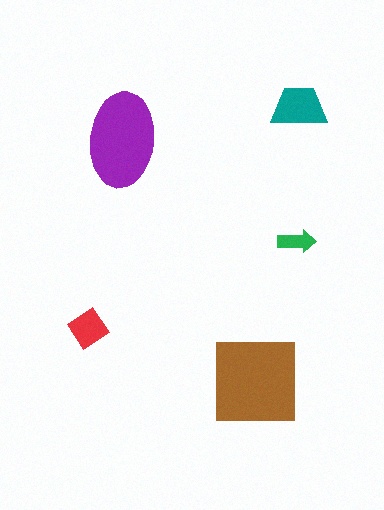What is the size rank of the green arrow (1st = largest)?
5th.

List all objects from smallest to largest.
The green arrow, the red diamond, the teal trapezoid, the purple ellipse, the brown square.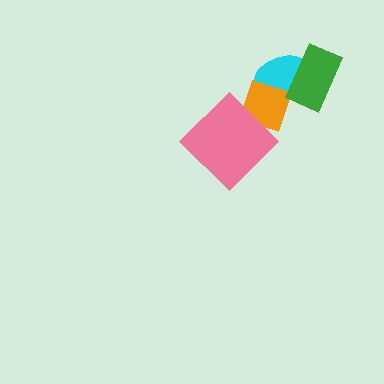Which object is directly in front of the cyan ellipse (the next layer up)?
The orange diamond is directly in front of the cyan ellipse.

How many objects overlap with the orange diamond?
2 objects overlap with the orange diamond.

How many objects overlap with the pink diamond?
1 object overlaps with the pink diamond.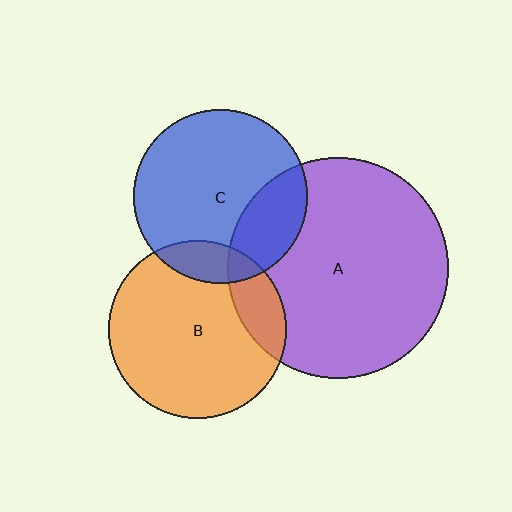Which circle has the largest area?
Circle A (purple).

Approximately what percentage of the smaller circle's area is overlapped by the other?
Approximately 15%.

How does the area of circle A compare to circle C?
Approximately 1.6 times.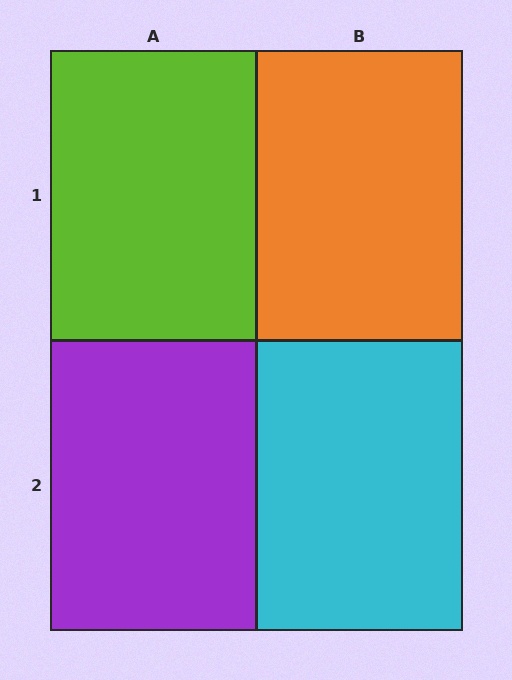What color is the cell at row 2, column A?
Purple.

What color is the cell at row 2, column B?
Cyan.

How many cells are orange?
1 cell is orange.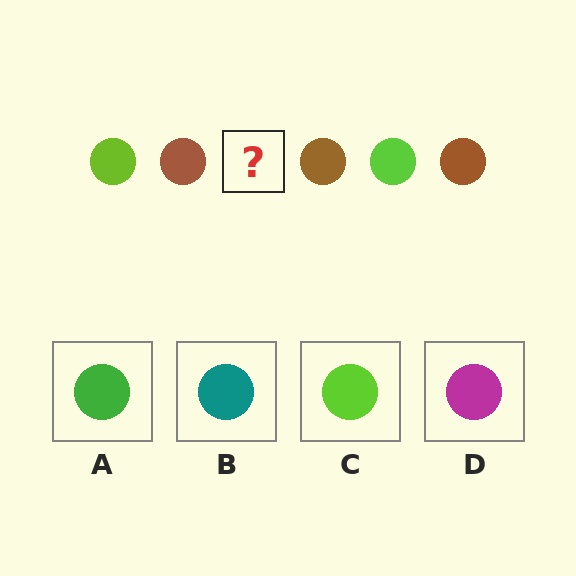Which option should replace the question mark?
Option C.